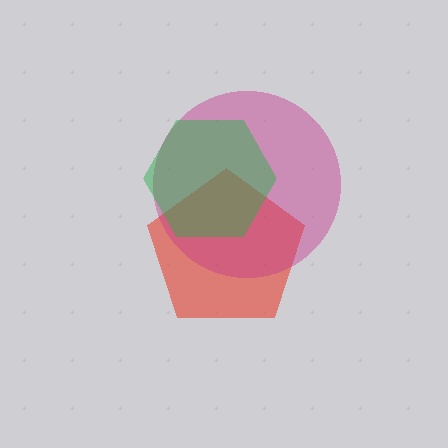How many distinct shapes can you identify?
There are 3 distinct shapes: a red pentagon, a magenta circle, a green hexagon.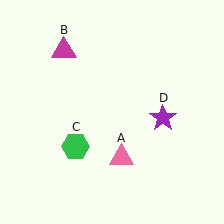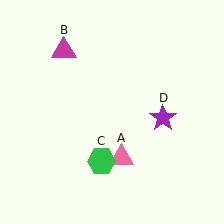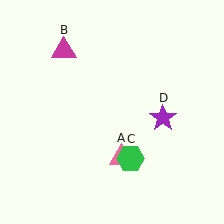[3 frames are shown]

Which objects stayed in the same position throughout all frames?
Pink triangle (object A) and magenta triangle (object B) and purple star (object D) remained stationary.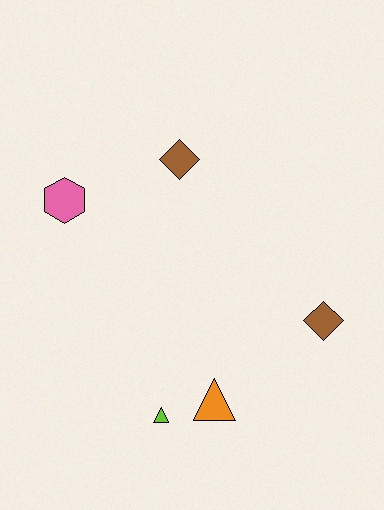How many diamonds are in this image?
There are 2 diamonds.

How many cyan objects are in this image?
There are no cyan objects.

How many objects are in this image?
There are 5 objects.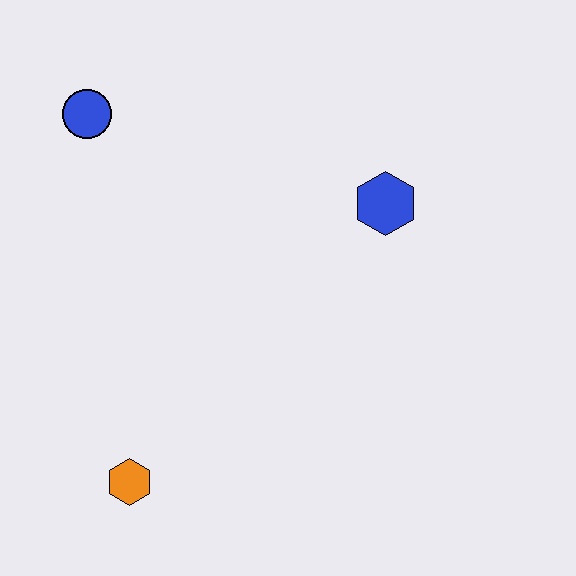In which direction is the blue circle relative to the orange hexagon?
The blue circle is above the orange hexagon.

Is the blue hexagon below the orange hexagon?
No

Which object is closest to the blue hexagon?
The blue circle is closest to the blue hexagon.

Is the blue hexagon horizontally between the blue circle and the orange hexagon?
No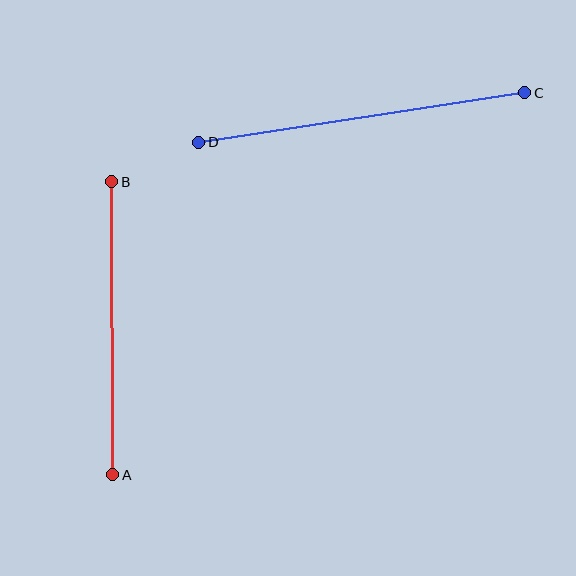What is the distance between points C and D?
The distance is approximately 330 pixels.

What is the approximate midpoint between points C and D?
The midpoint is at approximately (362, 118) pixels.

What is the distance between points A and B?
The distance is approximately 293 pixels.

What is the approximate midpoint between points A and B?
The midpoint is at approximately (112, 328) pixels.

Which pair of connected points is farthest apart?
Points C and D are farthest apart.